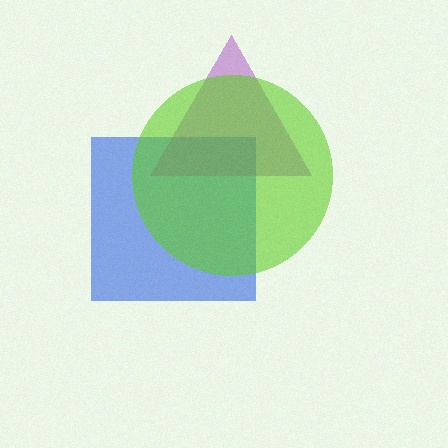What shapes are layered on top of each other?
The layered shapes are: a blue square, a purple triangle, a lime circle.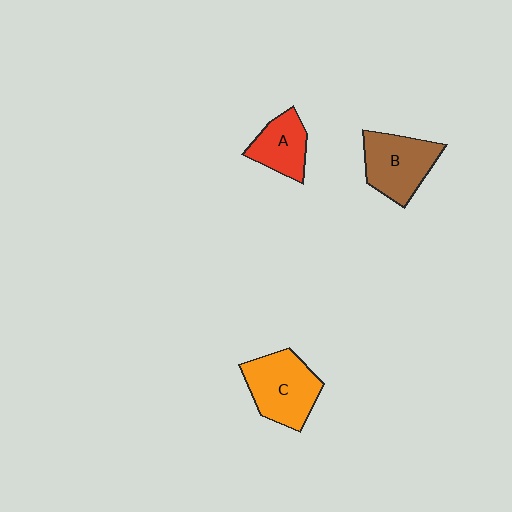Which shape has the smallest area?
Shape A (red).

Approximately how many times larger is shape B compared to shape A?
Approximately 1.4 times.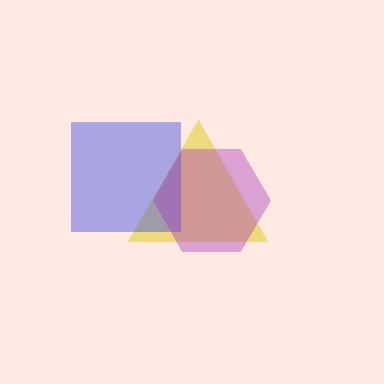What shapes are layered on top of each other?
The layered shapes are: a yellow triangle, a blue square, a purple hexagon.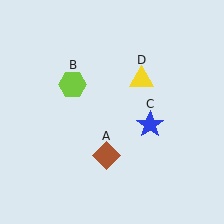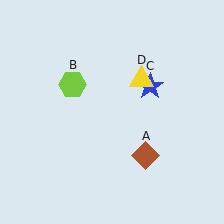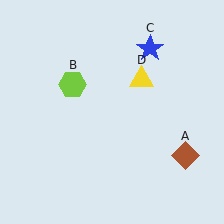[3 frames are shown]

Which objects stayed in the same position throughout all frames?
Lime hexagon (object B) and yellow triangle (object D) remained stationary.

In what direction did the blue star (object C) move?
The blue star (object C) moved up.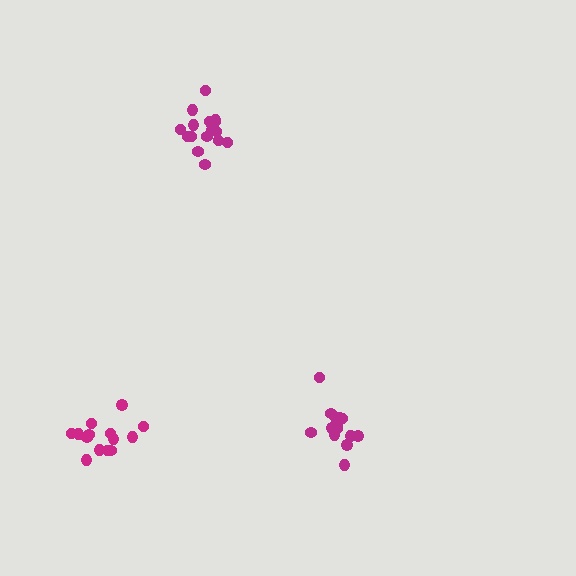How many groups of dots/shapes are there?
There are 3 groups.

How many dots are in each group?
Group 1: 15 dots, Group 2: 14 dots, Group 3: 18 dots (47 total).